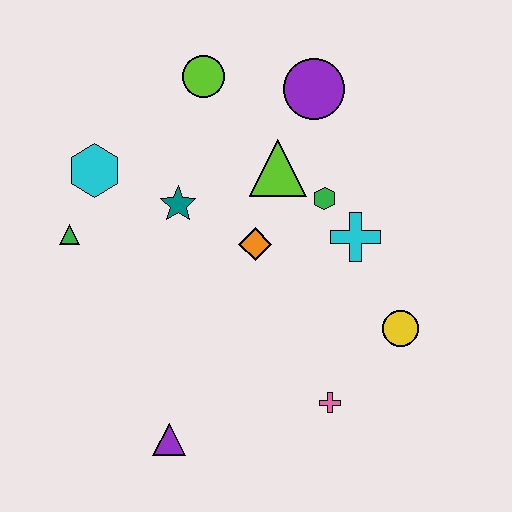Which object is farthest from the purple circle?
The purple triangle is farthest from the purple circle.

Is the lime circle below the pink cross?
No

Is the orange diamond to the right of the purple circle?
No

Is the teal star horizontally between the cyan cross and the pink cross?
No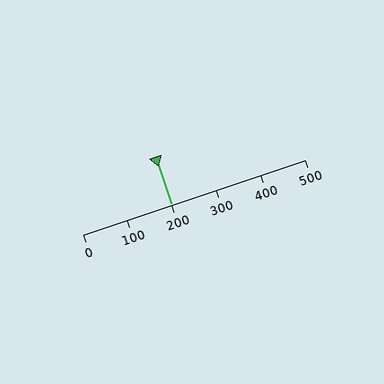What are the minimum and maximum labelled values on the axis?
The axis runs from 0 to 500.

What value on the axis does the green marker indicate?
The marker indicates approximately 200.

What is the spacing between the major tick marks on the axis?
The major ticks are spaced 100 apart.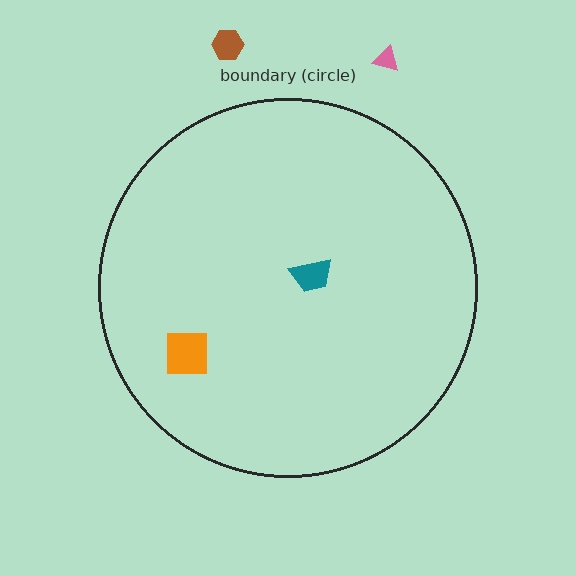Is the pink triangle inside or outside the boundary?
Outside.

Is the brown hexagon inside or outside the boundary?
Outside.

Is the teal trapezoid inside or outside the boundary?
Inside.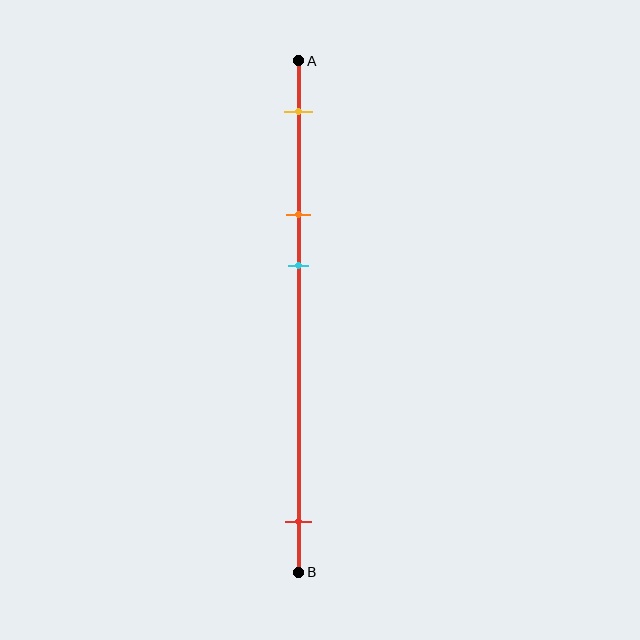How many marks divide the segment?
There are 4 marks dividing the segment.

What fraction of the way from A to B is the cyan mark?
The cyan mark is approximately 40% (0.4) of the way from A to B.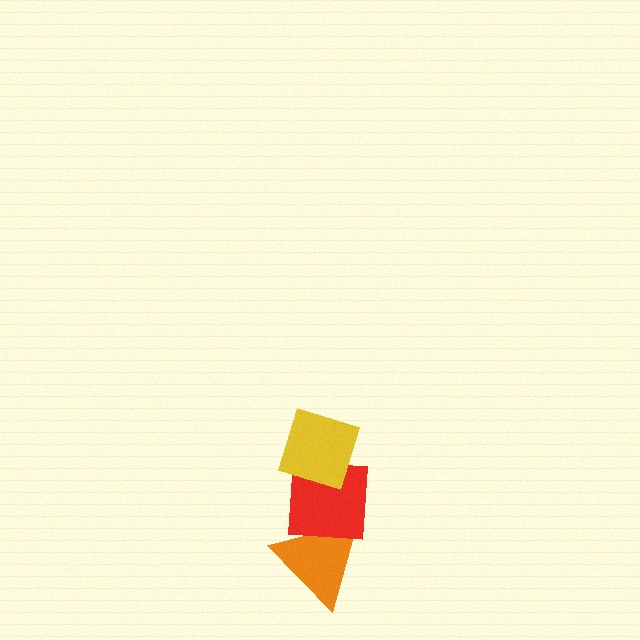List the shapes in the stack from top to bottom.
From top to bottom: the yellow diamond, the red square, the orange triangle.